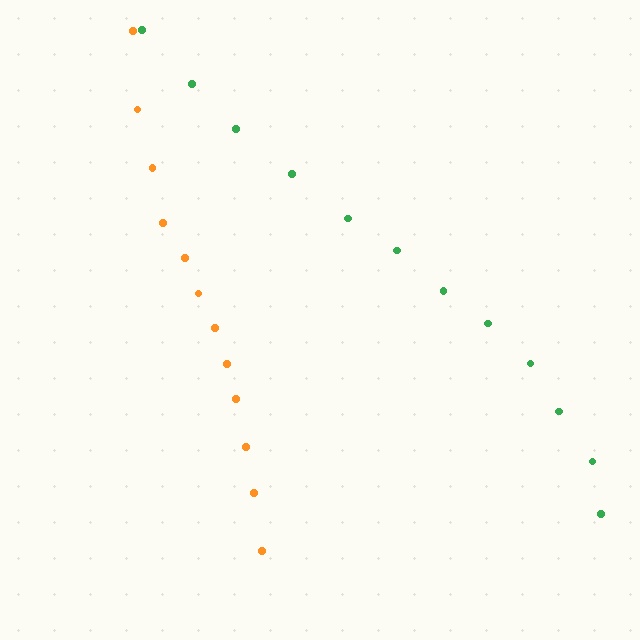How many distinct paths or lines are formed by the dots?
There are 2 distinct paths.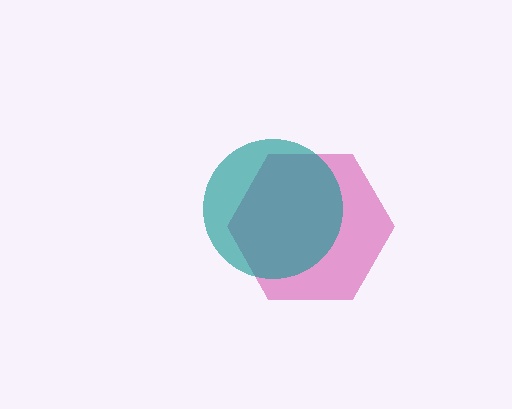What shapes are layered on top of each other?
The layered shapes are: a magenta hexagon, a teal circle.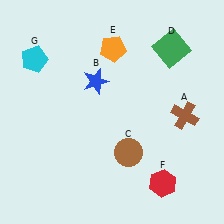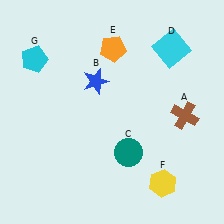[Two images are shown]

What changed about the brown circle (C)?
In Image 1, C is brown. In Image 2, it changed to teal.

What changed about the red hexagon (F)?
In Image 1, F is red. In Image 2, it changed to yellow.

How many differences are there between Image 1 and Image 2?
There are 3 differences between the two images.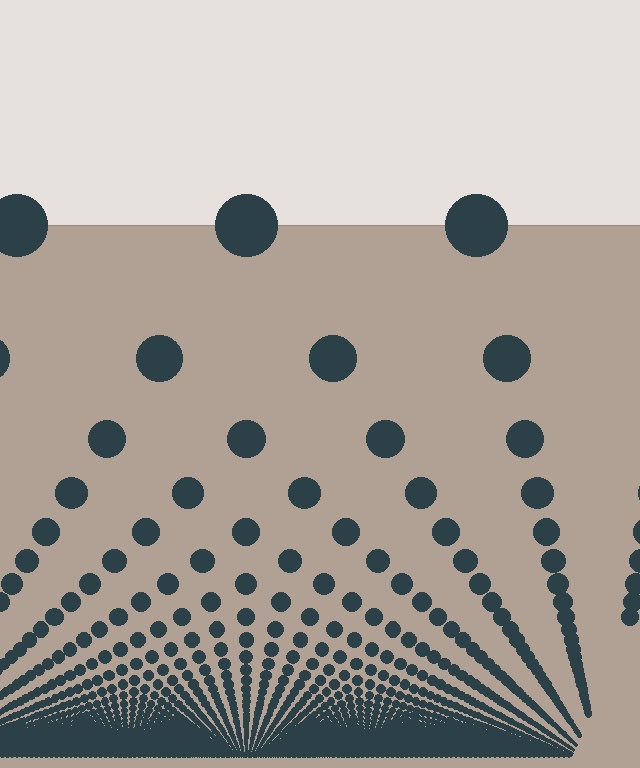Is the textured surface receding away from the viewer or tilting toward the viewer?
The surface appears to tilt toward the viewer. Texture elements get larger and sparser toward the top.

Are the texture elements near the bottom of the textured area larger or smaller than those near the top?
Smaller. The gradient is inverted — elements near the bottom are smaller and denser.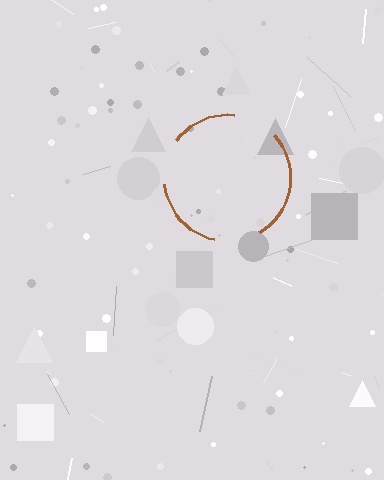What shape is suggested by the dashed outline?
The dashed outline suggests a circle.